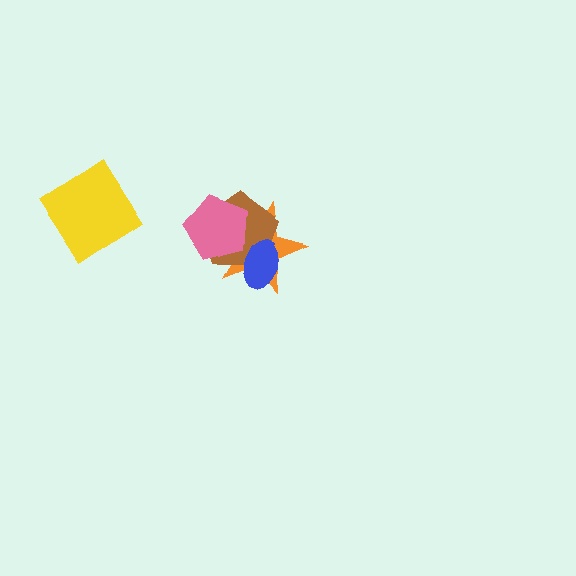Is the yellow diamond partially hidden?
No, no other shape covers it.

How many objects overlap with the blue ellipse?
2 objects overlap with the blue ellipse.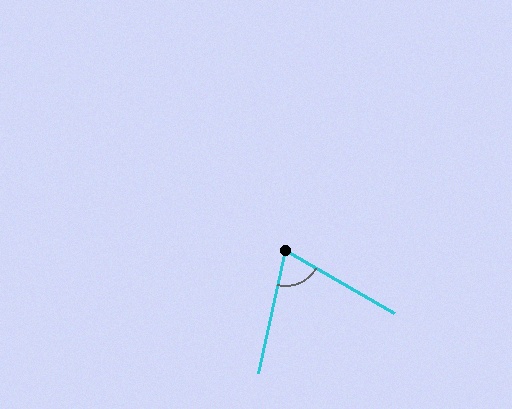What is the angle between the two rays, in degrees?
Approximately 72 degrees.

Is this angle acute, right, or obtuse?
It is acute.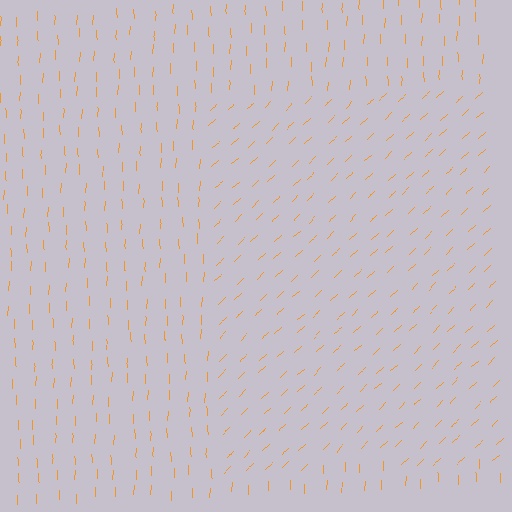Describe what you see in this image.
The image is filled with small orange line segments. A rectangle region in the image has lines oriented differently from the surrounding lines, creating a visible texture boundary.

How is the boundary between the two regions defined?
The boundary is defined purely by a change in line orientation (approximately 45 degrees difference). All lines are the same color and thickness.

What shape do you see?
I see a rectangle.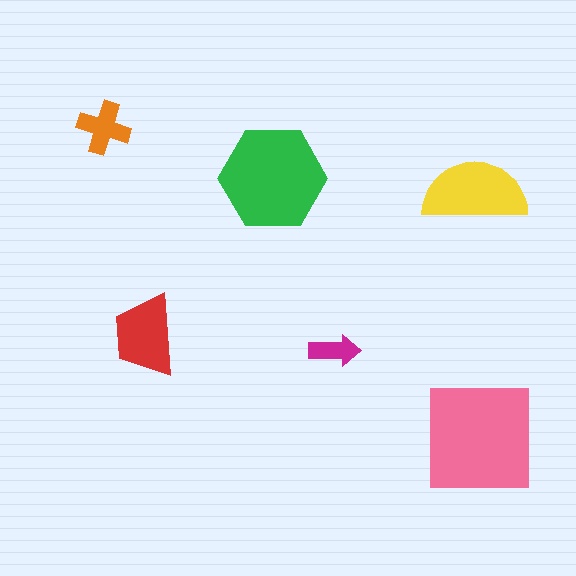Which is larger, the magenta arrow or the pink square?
The pink square.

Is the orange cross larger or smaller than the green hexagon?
Smaller.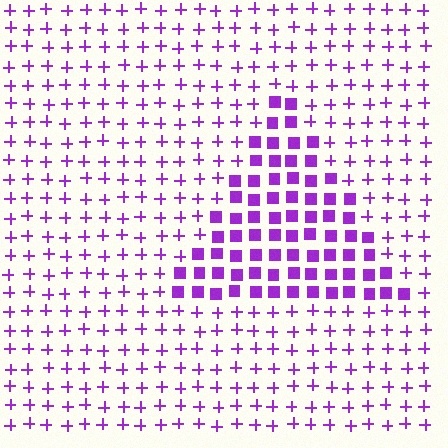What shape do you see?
I see a triangle.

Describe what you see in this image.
The image is filled with small purple elements arranged in a uniform grid. A triangle-shaped region contains squares, while the surrounding area contains plus signs. The boundary is defined purely by the change in element shape.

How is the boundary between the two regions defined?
The boundary is defined by a change in element shape: squares inside vs. plus signs outside. All elements share the same color and spacing.